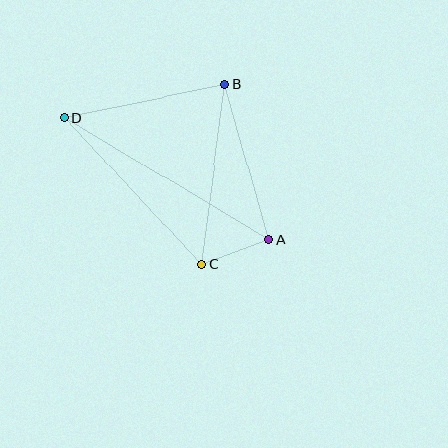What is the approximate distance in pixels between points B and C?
The distance between B and C is approximately 181 pixels.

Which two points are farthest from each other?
Points A and D are farthest from each other.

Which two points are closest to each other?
Points A and C are closest to each other.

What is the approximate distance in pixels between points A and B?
The distance between A and B is approximately 161 pixels.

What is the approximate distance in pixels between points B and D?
The distance between B and D is approximately 164 pixels.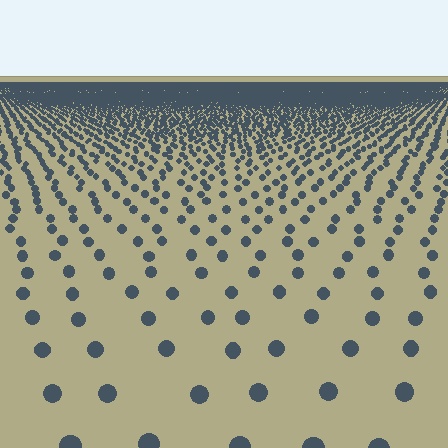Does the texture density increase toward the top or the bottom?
Density increases toward the top.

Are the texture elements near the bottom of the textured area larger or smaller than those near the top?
Larger. Near the bottom, elements are closer to the viewer and appear at a bigger on-screen size.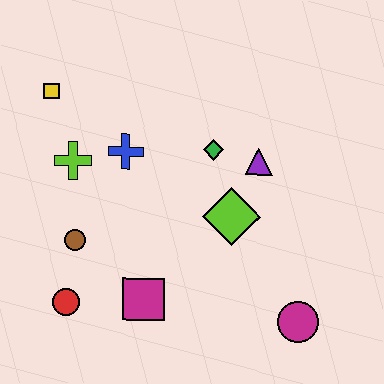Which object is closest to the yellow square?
The lime cross is closest to the yellow square.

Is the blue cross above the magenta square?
Yes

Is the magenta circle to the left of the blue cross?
No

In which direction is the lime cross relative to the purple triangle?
The lime cross is to the left of the purple triangle.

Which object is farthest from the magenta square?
The yellow square is farthest from the magenta square.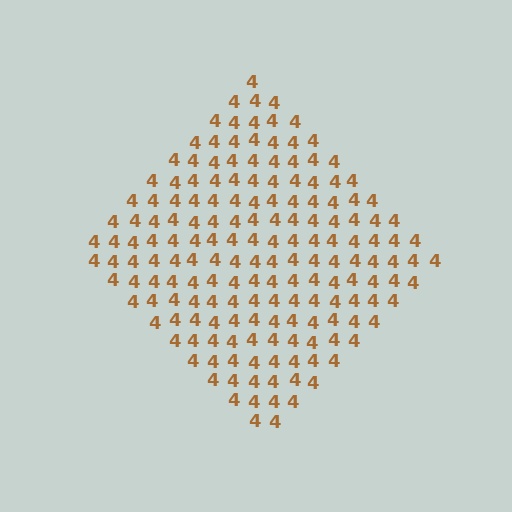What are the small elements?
The small elements are digit 4's.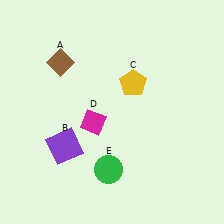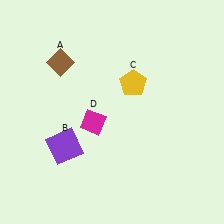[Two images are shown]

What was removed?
The green circle (E) was removed in Image 2.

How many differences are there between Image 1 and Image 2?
There is 1 difference between the two images.